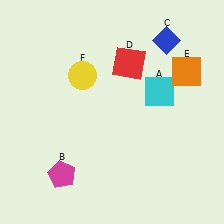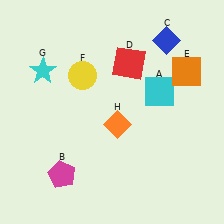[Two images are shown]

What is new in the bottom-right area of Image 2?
An orange diamond (H) was added in the bottom-right area of Image 2.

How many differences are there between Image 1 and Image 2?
There are 2 differences between the two images.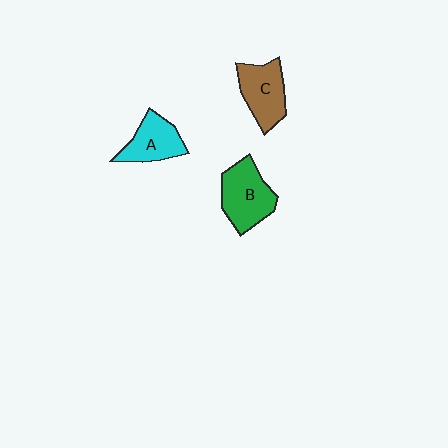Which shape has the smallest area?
Shape A (cyan).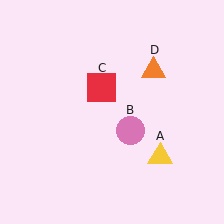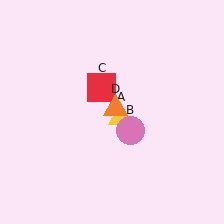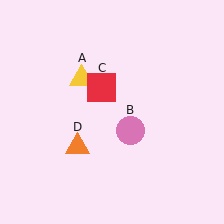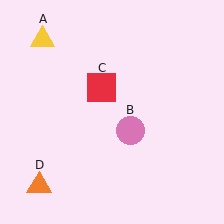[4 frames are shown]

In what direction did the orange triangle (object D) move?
The orange triangle (object D) moved down and to the left.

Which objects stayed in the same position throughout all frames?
Pink circle (object B) and red square (object C) remained stationary.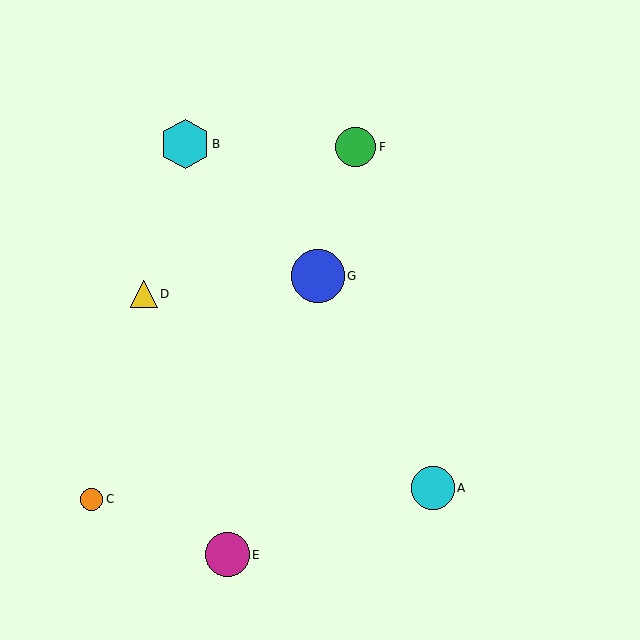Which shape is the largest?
The blue circle (labeled G) is the largest.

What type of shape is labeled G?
Shape G is a blue circle.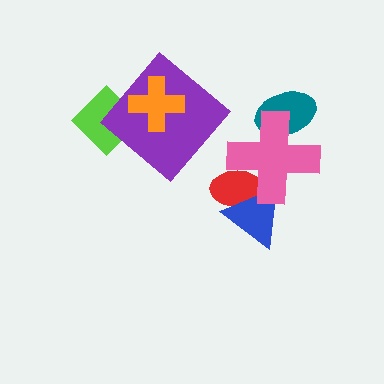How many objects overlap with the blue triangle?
2 objects overlap with the blue triangle.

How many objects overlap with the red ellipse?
2 objects overlap with the red ellipse.